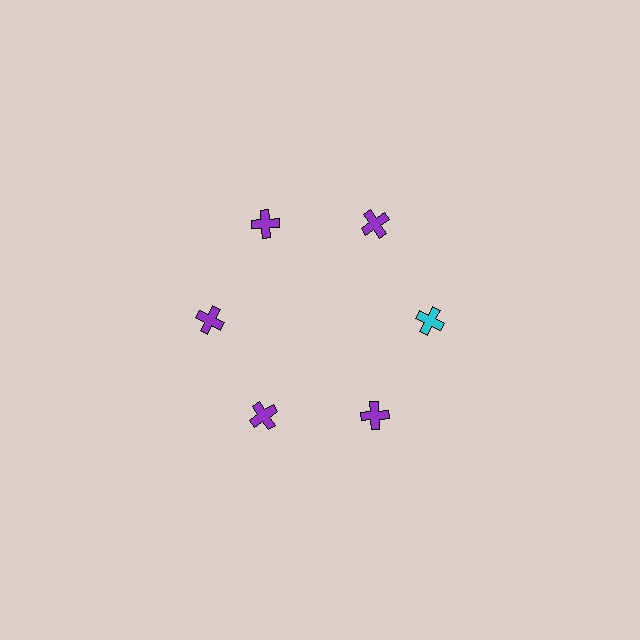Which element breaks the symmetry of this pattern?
The cyan cross at roughly the 3 o'clock position breaks the symmetry. All other shapes are purple crosses.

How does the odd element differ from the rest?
It has a different color: cyan instead of purple.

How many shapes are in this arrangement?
There are 6 shapes arranged in a ring pattern.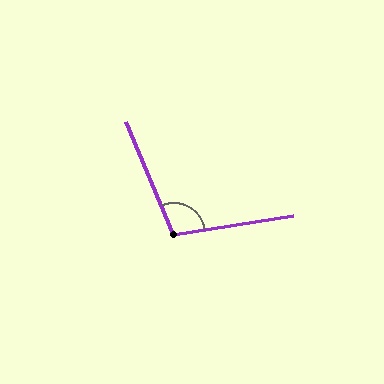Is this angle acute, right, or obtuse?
It is obtuse.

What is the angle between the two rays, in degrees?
Approximately 104 degrees.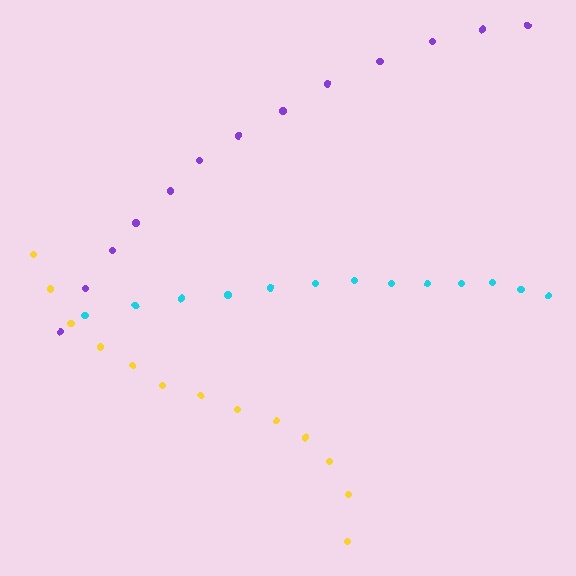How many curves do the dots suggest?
There are 3 distinct paths.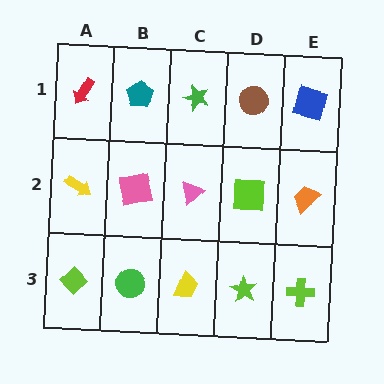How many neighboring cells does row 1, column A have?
2.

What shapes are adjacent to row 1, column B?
A pink square (row 2, column B), a red arrow (row 1, column A), a green star (row 1, column C).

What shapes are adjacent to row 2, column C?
A green star (row 1, column C), a yellow trapezoid (row 3, column C), a pink square (row 2, column B), a lime square (row 2, column D).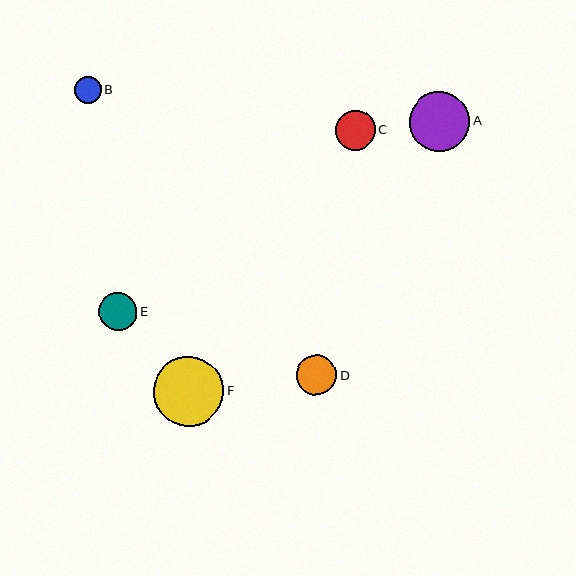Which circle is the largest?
Circle F is the largest with a size of approximately 70 pixels.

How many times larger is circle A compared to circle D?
Circle A is approximately 1.5 times the size of circle D.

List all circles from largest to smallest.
From largest to smallest: F, A, D, C, E, B.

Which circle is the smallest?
Circle B is the smallest with a size of approximately 27 pixels.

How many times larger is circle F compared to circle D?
Circle F is approximately 1.7 times the size of circle D.